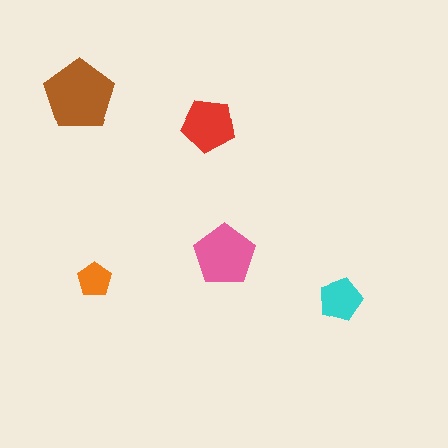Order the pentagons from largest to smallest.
the brown one, the pink one, the red one, the cyan one, the orange one.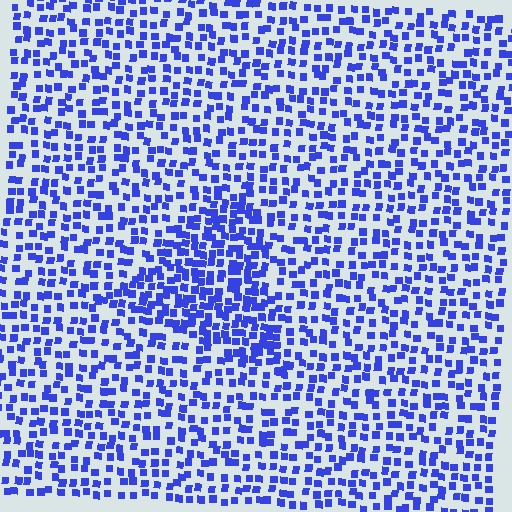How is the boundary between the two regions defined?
The boundary is defined by a change in element density (approximately 1.7x ratio). All elements are the same color, size, and shape.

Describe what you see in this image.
The image contains small blue elements arranged at two different densities. A triangle-shaped region is visible where the elements are more densely packed than the surrounding area.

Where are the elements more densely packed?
The elements are more densely packed inside the triangle boundary.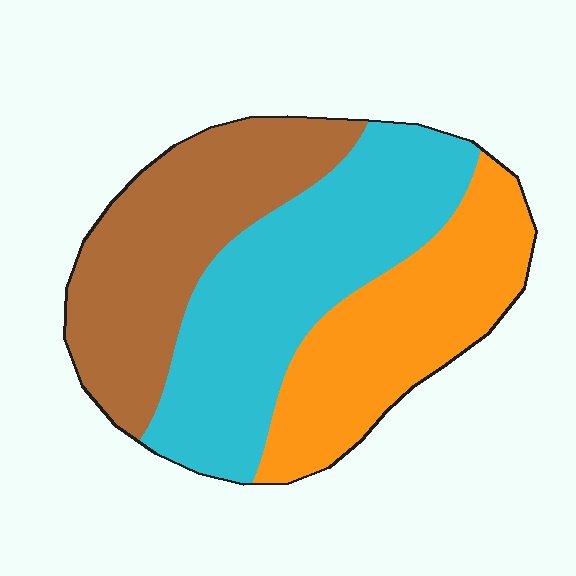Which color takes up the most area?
Cyan, at roughly 40%.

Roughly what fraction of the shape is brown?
Brown covers about 30% of the shape.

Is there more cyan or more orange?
Cyan.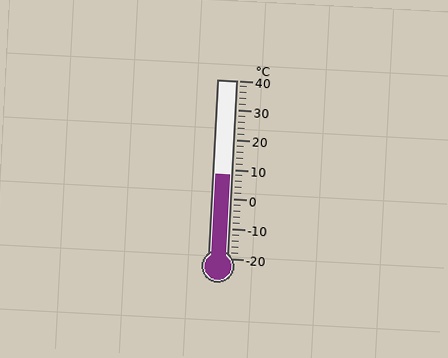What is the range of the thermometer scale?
The thermometer scale ranges from -20°C to 40°C.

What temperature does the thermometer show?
The thermometer shows approximately 8°C.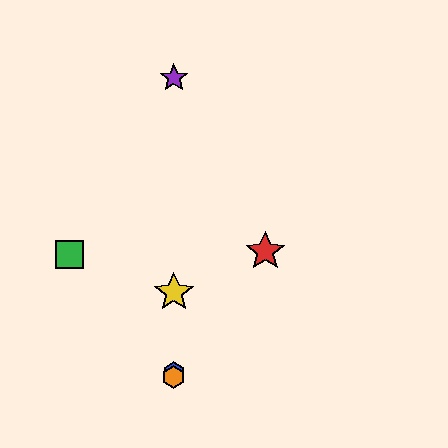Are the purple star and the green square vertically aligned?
No, the purple star is at x≈174 and the green square is at x≈69.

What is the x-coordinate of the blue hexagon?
The blue hexagon is at x≈174.